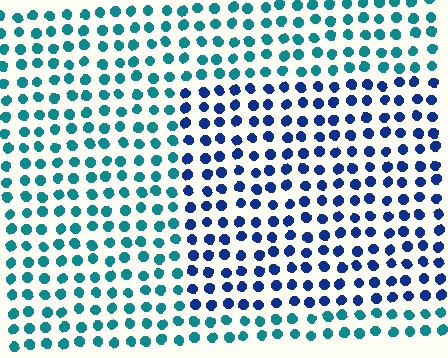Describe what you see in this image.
The image is filled with small teal elements in a uniform arrangement. A rectangle-shaped region is visible where the elements are tinted to a slightly different hue, forming a subtle color boundary.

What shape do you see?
I see a rectangle.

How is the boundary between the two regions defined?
The boundary is defined purely by a slight shift in hue (about 43 degrees). Spacing, size, and orientation are identical on both sides.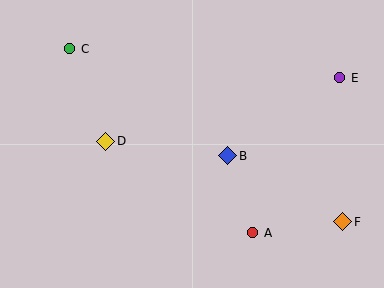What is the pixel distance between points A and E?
The distance between A and E is 178 pixels.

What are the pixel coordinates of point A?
Point A is at (253, 233).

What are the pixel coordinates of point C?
Point C is at (70, 49).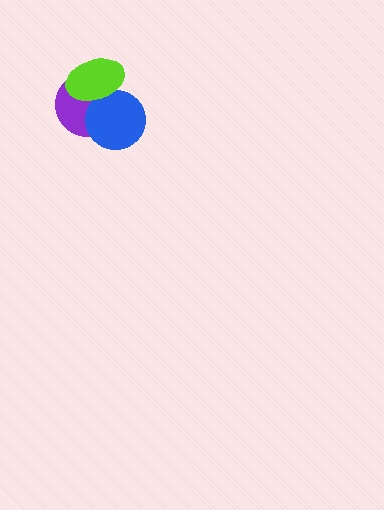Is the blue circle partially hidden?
Yes, it is partially covered by another shape.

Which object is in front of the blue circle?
The lime ellipse is in front of the blue circle.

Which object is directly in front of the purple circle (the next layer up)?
The blue circle is directly in front of the purple circle.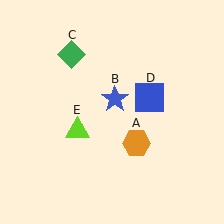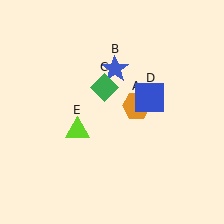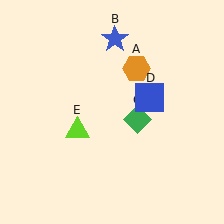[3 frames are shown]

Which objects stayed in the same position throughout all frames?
Blue square (object D) and lime triangle (object E) remained stationary.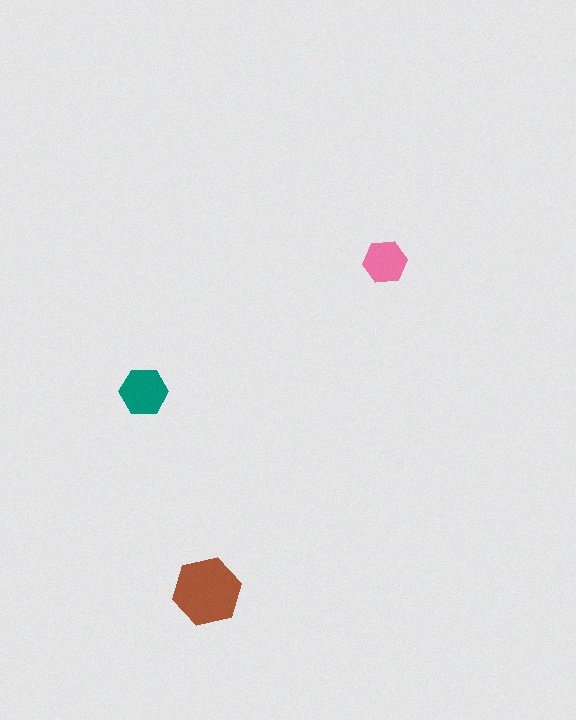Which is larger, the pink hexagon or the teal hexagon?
The teal one.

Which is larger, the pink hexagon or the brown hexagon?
The brown one.